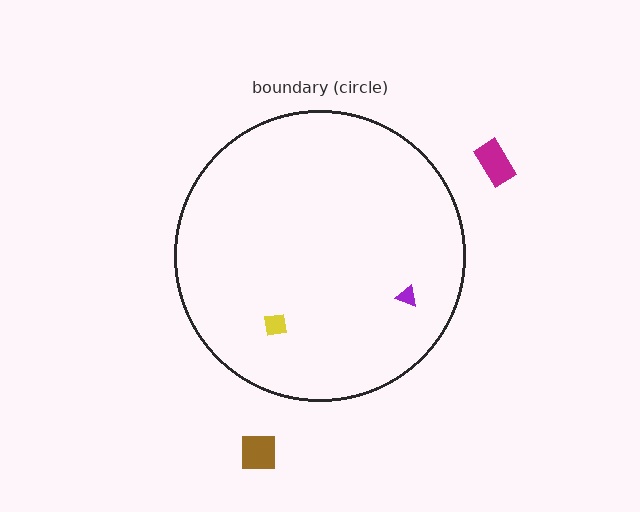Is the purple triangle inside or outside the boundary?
Inside.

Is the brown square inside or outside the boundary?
Outside.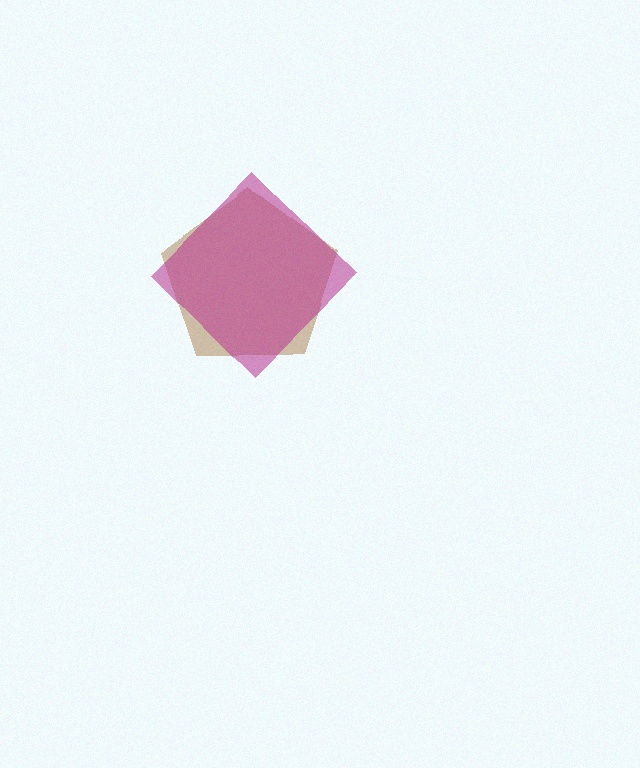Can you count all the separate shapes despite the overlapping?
Yes, there are 2 separate shapes.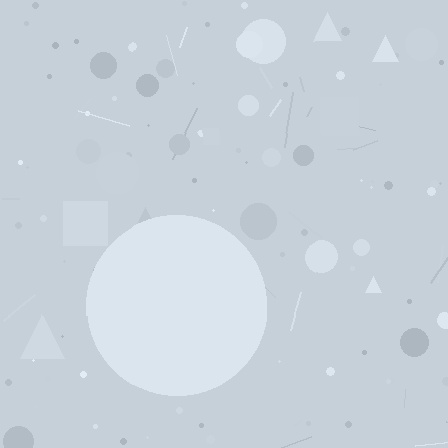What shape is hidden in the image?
A circle is hidden in the image.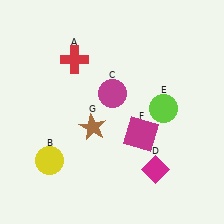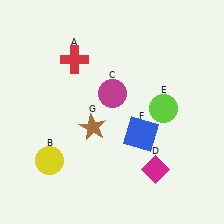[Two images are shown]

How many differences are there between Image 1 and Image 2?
There is 1 difference between the two images.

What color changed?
The square (F) changed from magenta in Image 1 to blue in Image 2.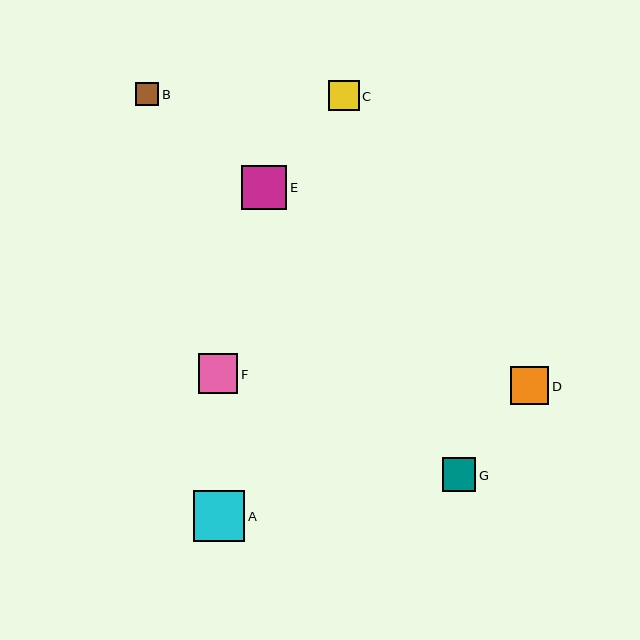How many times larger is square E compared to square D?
Square E is approximately 1.2 times the size of square D.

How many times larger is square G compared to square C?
Square G is approximately 1.1 times the size of square C.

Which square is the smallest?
Square B is the smallest with a size of approximately 23 pixels.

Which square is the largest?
Square A is the largest with a size of approximately 52 pixels.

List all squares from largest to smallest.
From largest to smallest: A, E, F, D, G, C, B.